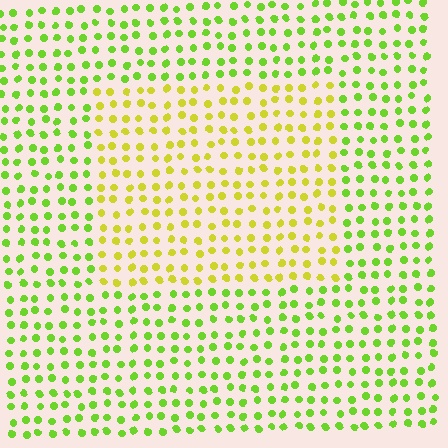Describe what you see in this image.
The image is filled with small lime elements in a uniform arrangement. A rectangle-shaped region is visible where the elements are tinted to a slightly different hue, forming a subtle color boundary.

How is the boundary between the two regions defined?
The boundary is defined purely by a slight shift in hue (about 34 degrees). Spacing, size, and orientation are identical on both sides.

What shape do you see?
I see a rectangle.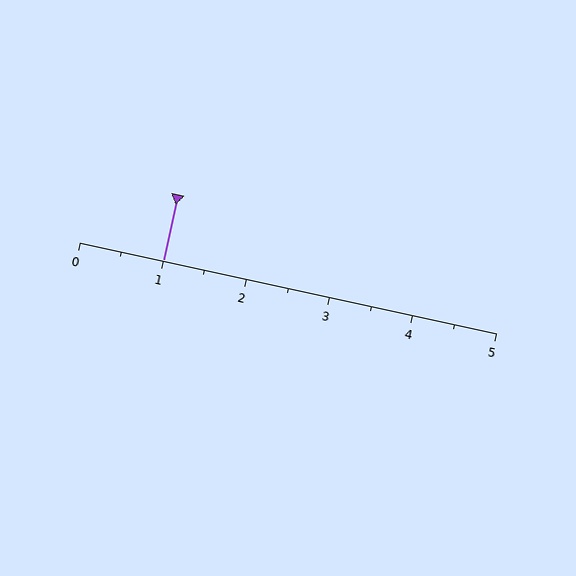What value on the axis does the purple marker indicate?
The marker indicates approximately 1.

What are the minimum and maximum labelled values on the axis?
The axis runs from 0 to 5.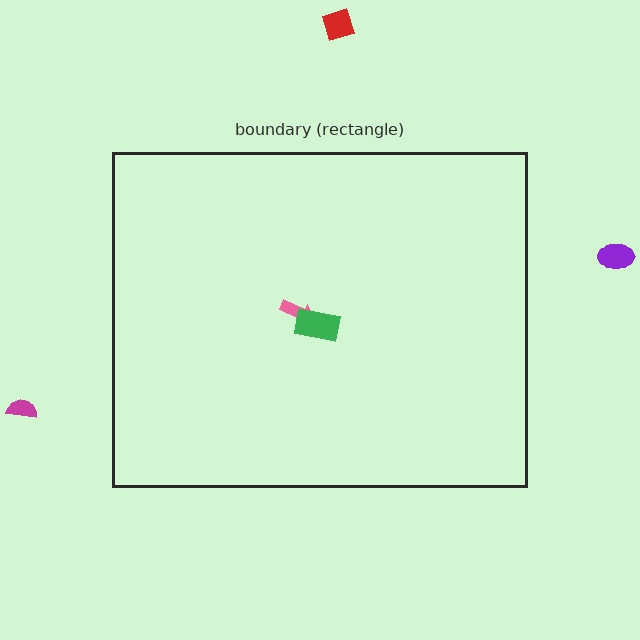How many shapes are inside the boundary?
2 inside, 3 outside.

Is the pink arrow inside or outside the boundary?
Inside.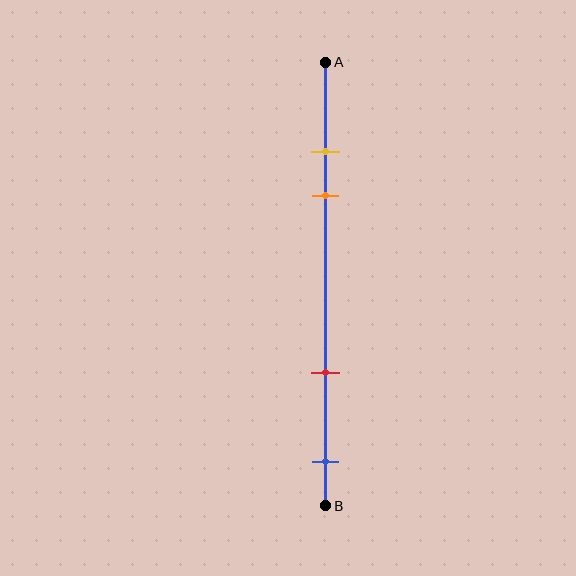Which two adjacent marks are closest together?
The yellow and orange marks are the closest adjacent pair.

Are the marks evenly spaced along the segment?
No, the marks are not evenly spaced.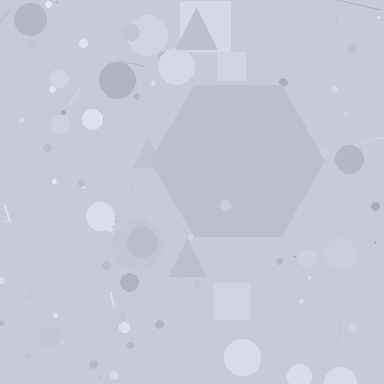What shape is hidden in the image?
A hexagon is hidden in the image.